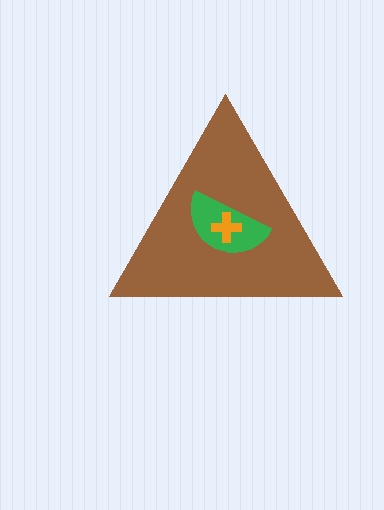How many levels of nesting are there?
3.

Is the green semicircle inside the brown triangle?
Yes.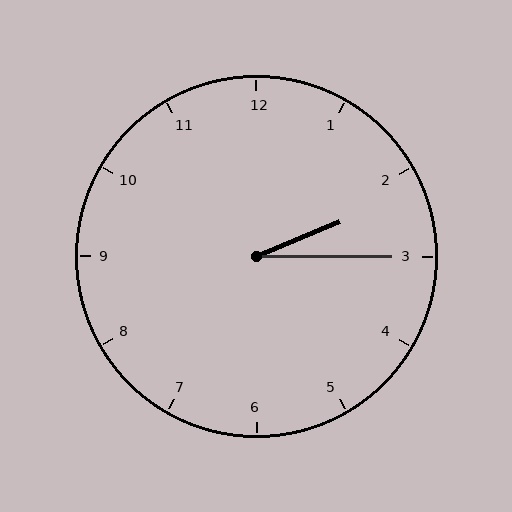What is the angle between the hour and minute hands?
Approximately 22 degrees.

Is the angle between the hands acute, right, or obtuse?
It is acute.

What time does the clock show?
2:15.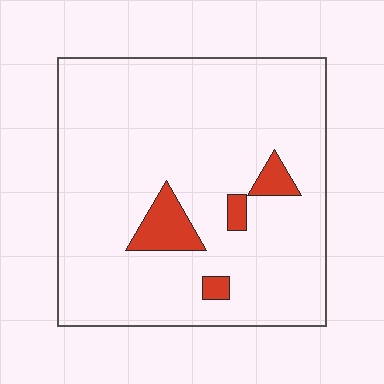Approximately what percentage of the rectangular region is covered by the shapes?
Approximately 10%.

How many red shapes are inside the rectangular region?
4.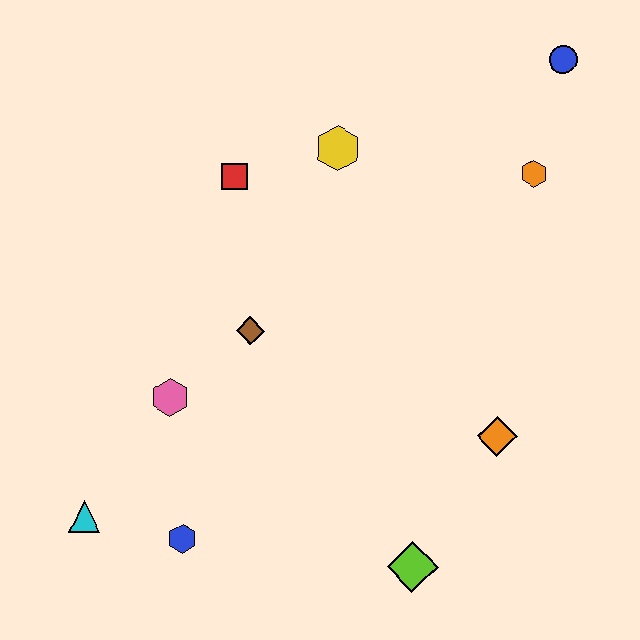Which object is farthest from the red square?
The lime diamond is farthest from the red square.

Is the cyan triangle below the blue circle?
Yes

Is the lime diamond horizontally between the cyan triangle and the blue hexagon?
No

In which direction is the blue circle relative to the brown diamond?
The blue circle is to the right of the brown diamond.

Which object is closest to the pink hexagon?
The brown diamond is closest to the pink hexagon.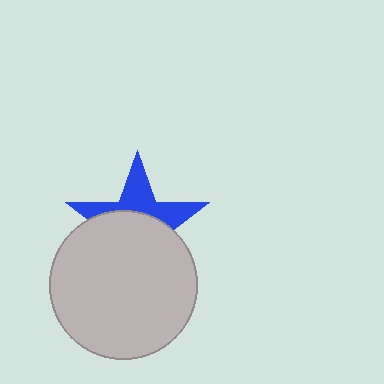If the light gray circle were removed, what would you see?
You would see the complete blue star.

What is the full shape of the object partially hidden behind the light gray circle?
The partially hidden object is a blue star.